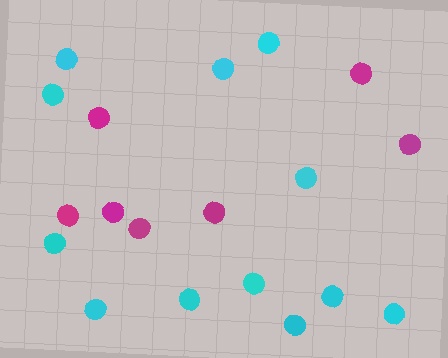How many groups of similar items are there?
There are 2 groups: one group of cyan circles (12) and one group of magenta circles (7).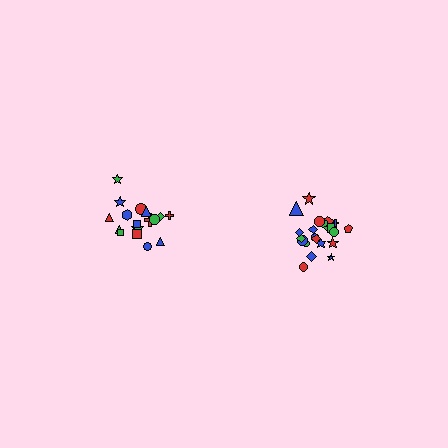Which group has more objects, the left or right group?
The right group.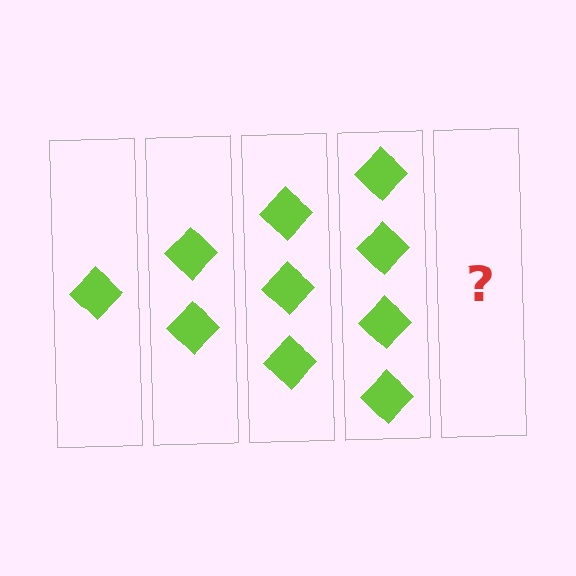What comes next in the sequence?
The next element should be 5 diamonds.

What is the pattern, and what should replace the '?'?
The pattern is that each step adds one more diamond. The '?' should be 5 diamonds.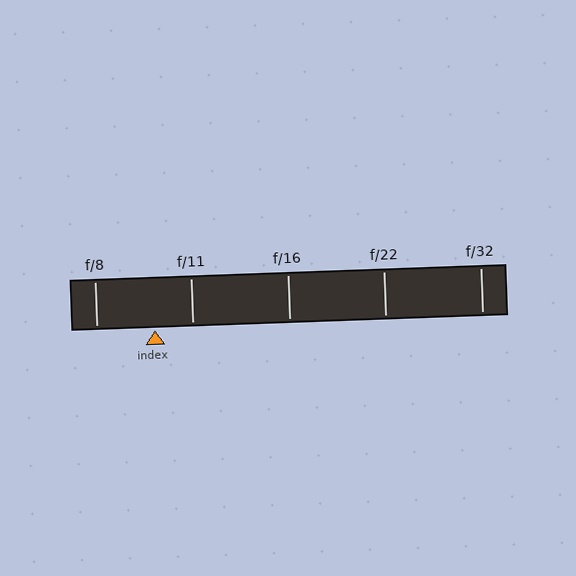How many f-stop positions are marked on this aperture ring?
There are 5 f-stop positions marked.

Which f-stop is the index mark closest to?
The index mark is closest to f/11.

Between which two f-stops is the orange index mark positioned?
The index mark is between f/8 and f/11.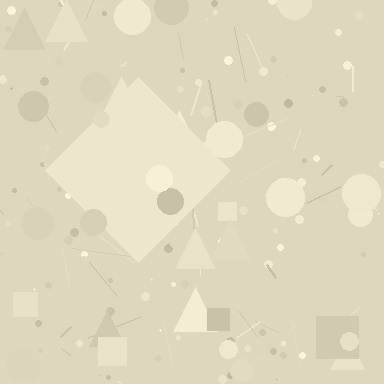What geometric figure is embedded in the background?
A diamond is embedded in the background.